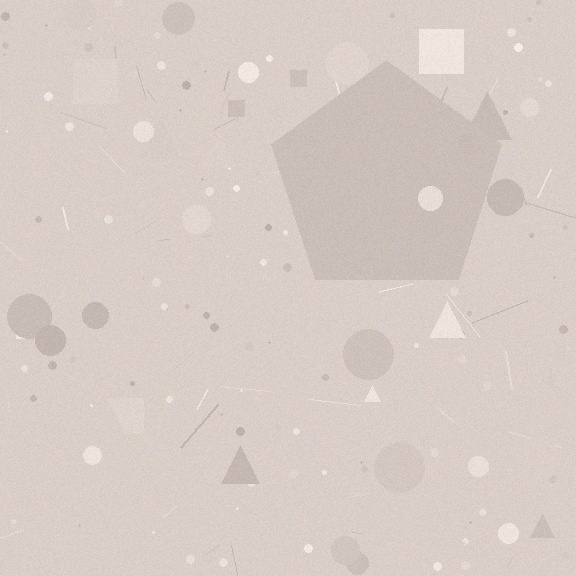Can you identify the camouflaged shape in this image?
The camouflaged shape is a pentagon.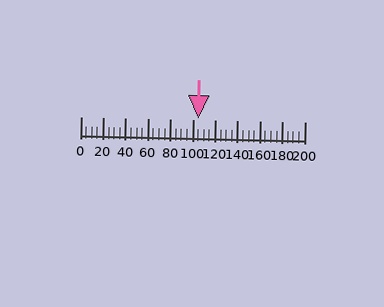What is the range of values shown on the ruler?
The ruler shows values from 0 to 200.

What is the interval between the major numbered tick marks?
The major tick marks are spaced 20 units apart.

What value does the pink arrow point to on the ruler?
The pink arrow points to approximately 105.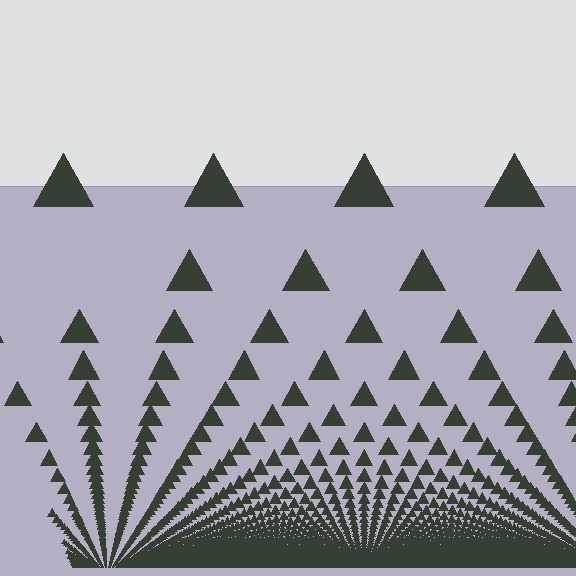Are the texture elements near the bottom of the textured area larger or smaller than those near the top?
Smaller. The gradient is inverted — elements near the bottom are smaller and denser.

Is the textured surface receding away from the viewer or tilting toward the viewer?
The surface appears to tilt toward the viewer. Texture elements get larger and sparser toward the top.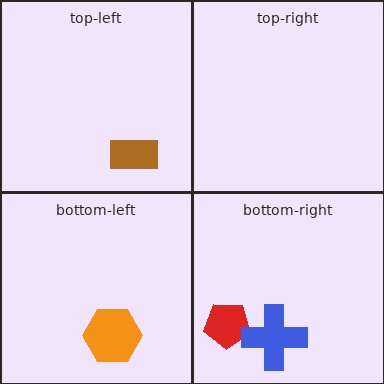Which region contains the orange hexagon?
The bottom-left region.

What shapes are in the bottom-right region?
The red pentagon, the blue cross.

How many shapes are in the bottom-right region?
2.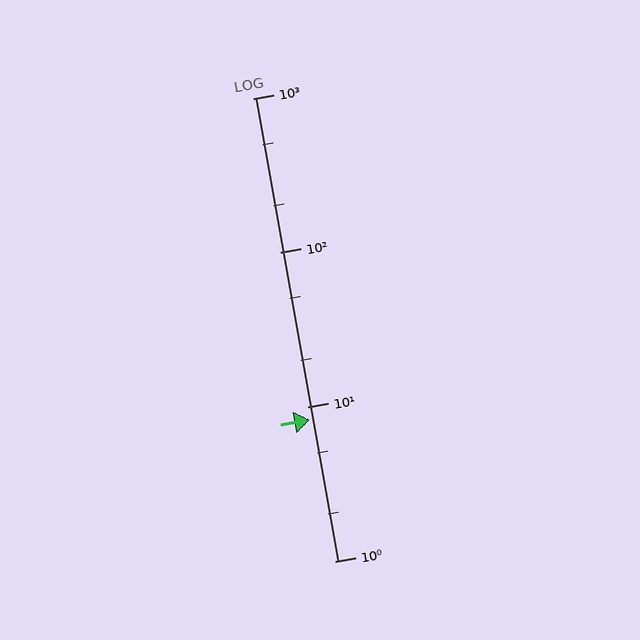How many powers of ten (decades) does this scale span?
The scale spans 3 decades, from 1 to 1000.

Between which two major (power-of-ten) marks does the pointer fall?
The pointer is between 1 and 10.